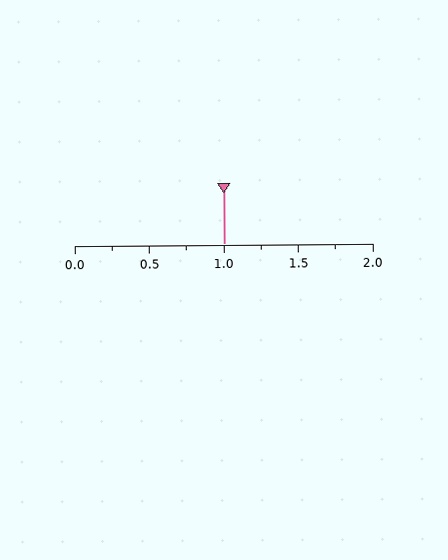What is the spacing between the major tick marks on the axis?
The major ticks are spaced 0.5 apart.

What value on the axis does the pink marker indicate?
The marker indicates approximately 1.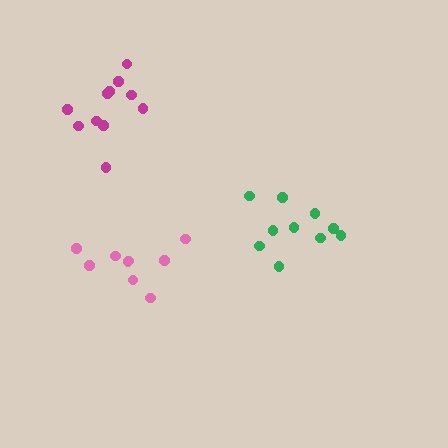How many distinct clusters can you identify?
There are 3 distinct clusters.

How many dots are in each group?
Group 1: 11 dots, Group 2: 9 dots, Group 3: 10 dots (30 total).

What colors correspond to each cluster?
The clusters are colored: magenta, pink, green.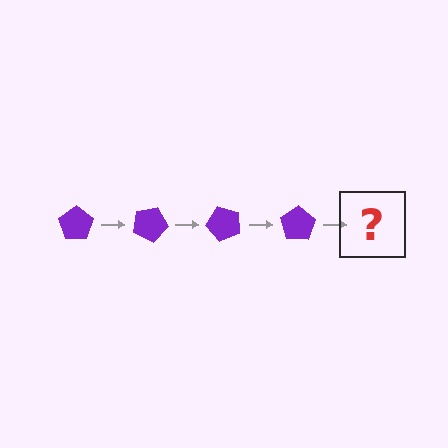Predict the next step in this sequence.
The next step is a purple pentagon rotated 100 degrees.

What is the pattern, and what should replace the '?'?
The pattern is that the pentagon rotates 25 degrees each step. The '?' should be a purple pentagon rotated 100 degrees.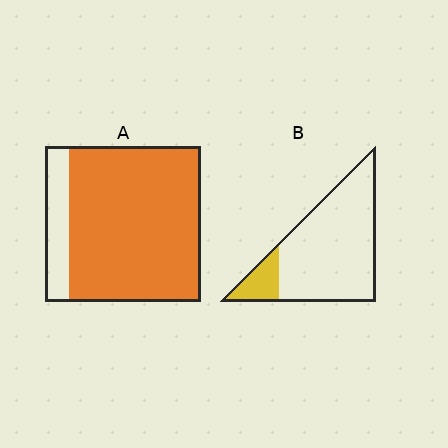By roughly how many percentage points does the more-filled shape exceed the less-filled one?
By roughly 70 percentage points (A over B).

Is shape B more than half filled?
No.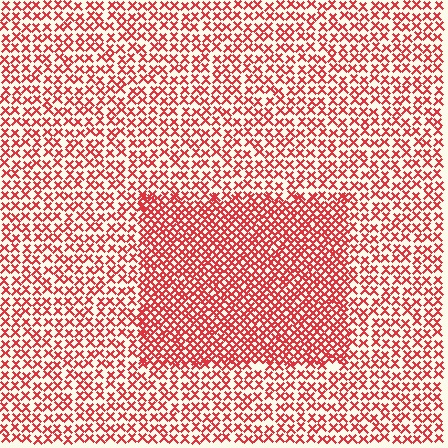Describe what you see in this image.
The image contains small red elements arranged at two different densities. A rectangle-shaped region is visible where the elements are more densely packed than the surrounding area.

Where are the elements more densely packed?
The elements are more densely packed inside the rectangle boundary.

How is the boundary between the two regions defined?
The boundary is defined by a change in element density (approximately 1.9x ratio). All elements are the same color, size, and shape.